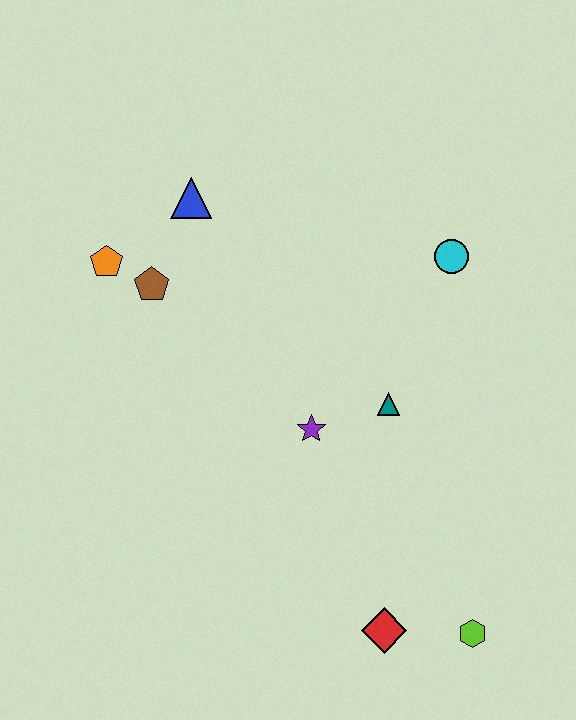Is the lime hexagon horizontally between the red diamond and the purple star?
No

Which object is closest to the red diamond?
The lime hexagon is closest to the red diamond.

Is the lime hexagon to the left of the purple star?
No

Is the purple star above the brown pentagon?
No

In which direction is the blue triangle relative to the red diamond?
The blue triangle is above the red diamond.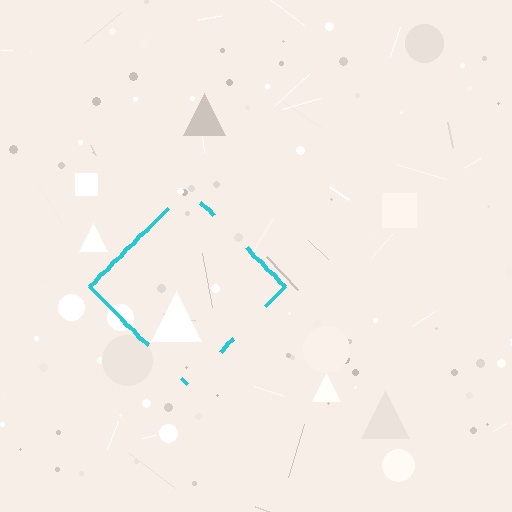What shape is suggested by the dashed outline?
The dashed outline suggests a diamond.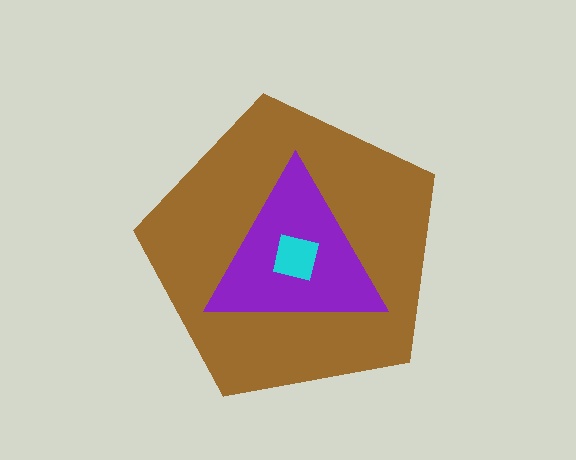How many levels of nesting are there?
3.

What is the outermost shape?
The brown pentagon.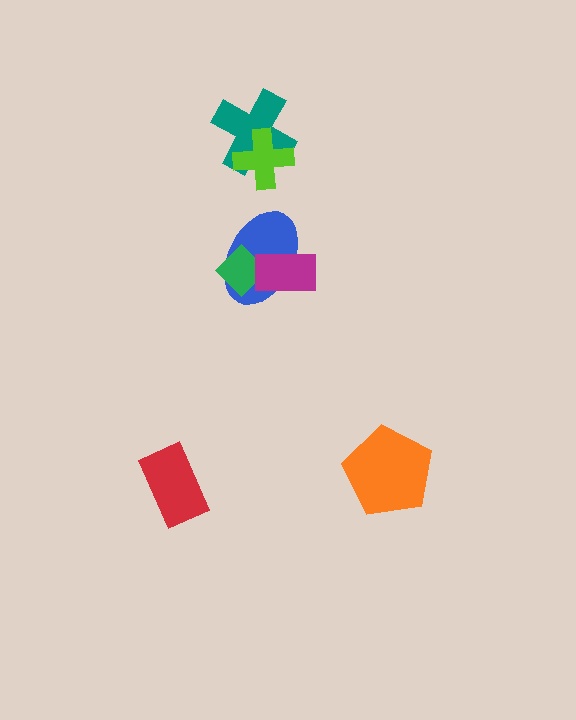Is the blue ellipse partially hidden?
Yes, it is partially covered by another shape.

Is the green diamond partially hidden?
Yes, it is partially covered by another shape.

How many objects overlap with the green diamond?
2 objects overlap with the green diamond.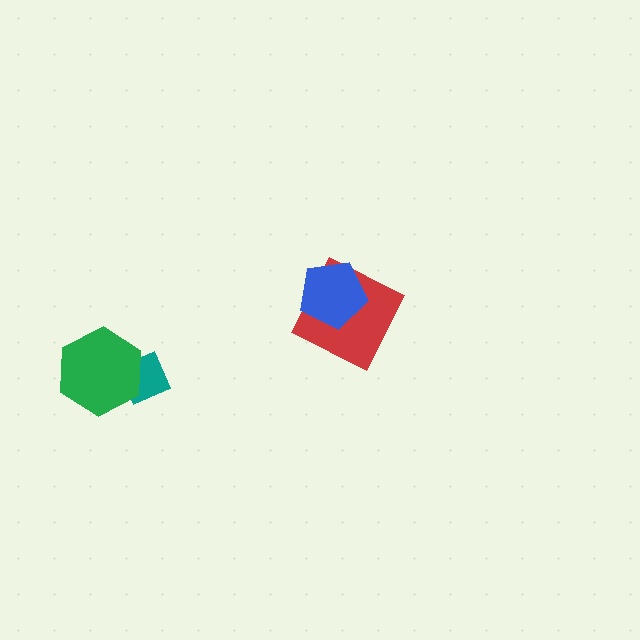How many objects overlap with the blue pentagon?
1 object overlaps with the blue pentagon.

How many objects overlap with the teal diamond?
1 object overlaps with the teal diamond.